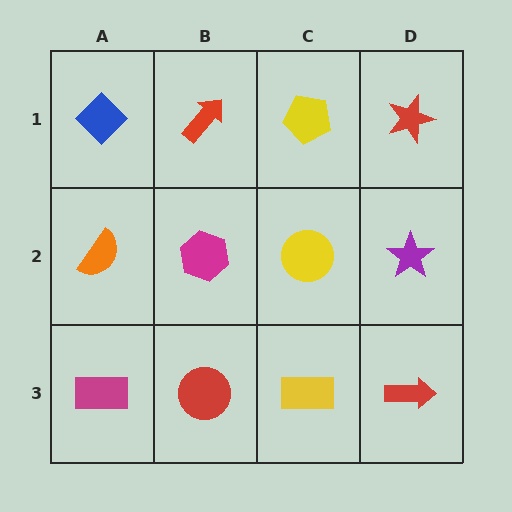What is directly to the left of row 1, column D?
A yellow pentagon.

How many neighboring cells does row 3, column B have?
3.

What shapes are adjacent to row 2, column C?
A yellow pentagon (row 1, column C), a yellow rectangle (row 3, column C), a magenta hexagon (row 2, column B), a purple star (row 2, column D).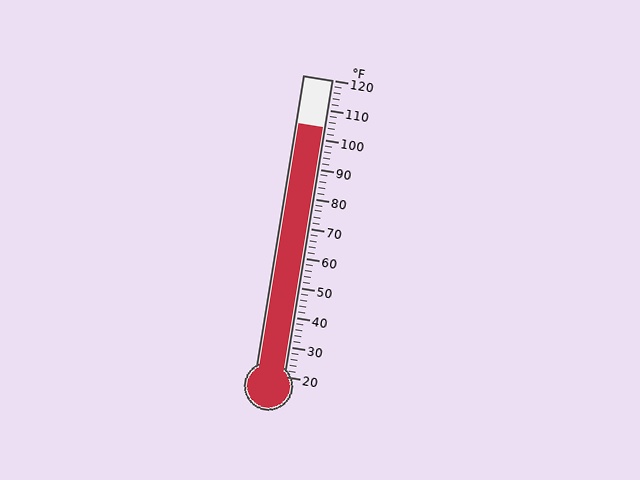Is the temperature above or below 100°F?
The temperature is above 100°F.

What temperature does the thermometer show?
The thermometer shows approximately 104°F.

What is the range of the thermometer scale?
The thermometer scale ranges from 20°F to 120°F.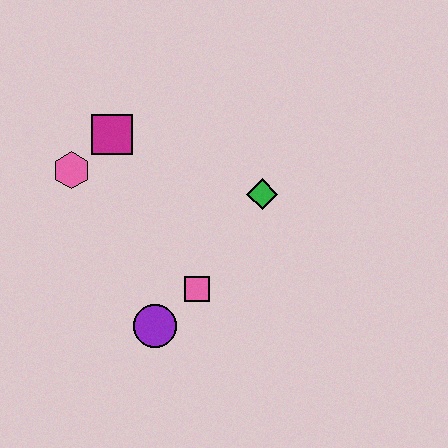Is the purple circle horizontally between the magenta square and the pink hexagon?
No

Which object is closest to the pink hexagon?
The magenta square is closest to the pink hexagon.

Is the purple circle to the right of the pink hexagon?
Yes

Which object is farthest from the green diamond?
The pink hexagon is farthest from the green diamond.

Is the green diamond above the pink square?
Yes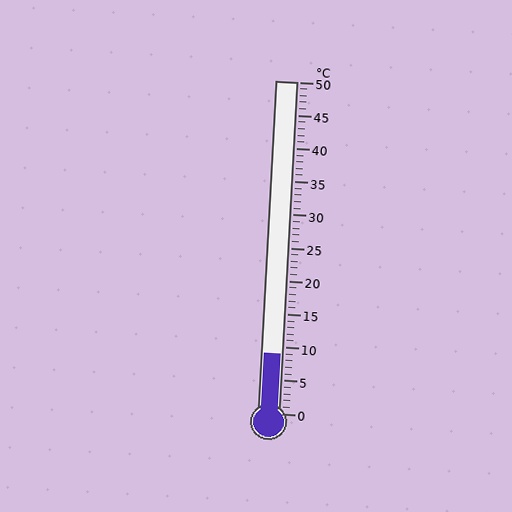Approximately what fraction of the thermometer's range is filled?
The thermometer is filled to approximately 20% of its range.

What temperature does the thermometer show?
The thermometer shows approximately 9°C.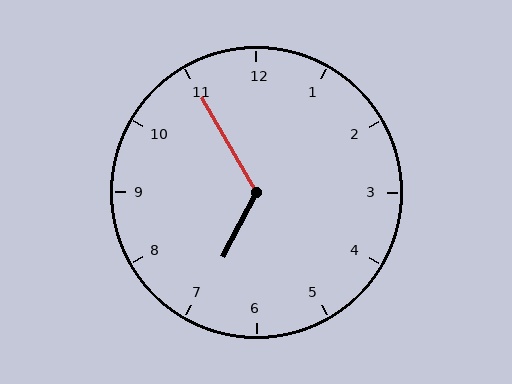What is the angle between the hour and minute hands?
Approximately 122 degrees.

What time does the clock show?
6:55.